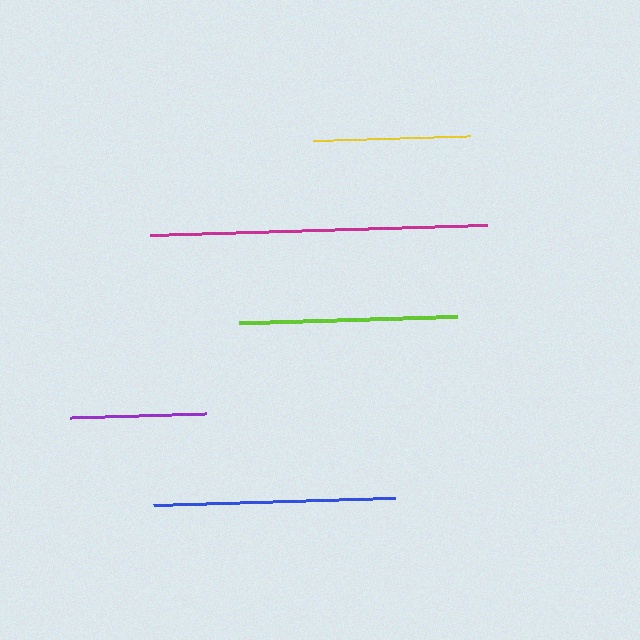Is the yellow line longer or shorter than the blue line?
The blue line is longer than the yellow line.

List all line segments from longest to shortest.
From longest to shortest: magenta, blue, lime, yellow, purple.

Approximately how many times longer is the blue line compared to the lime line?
The blue line is approximately 1.1 times the length of the lime line.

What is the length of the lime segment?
The lime segment is approximately 218 pixels long.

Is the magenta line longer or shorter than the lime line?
The magenta line is longer than the lime line.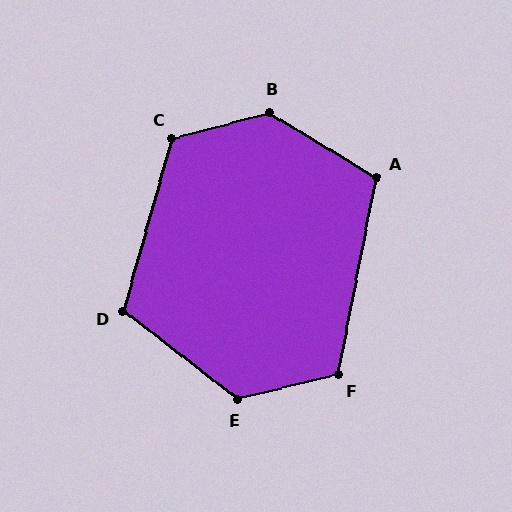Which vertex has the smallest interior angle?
A, at approximately 110 degrees.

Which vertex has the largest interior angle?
B, at approximately 134 degrees.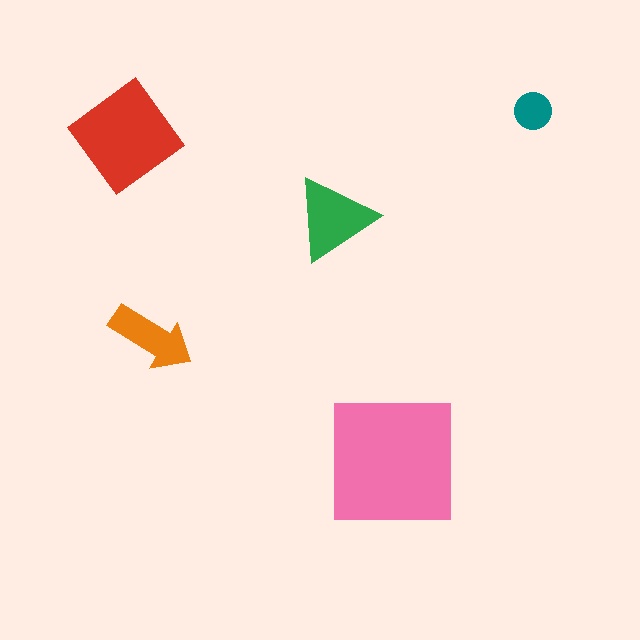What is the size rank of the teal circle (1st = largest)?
5th.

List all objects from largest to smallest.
The pink square, the red diamond, the green triangle, the orange arrow, the teal circle.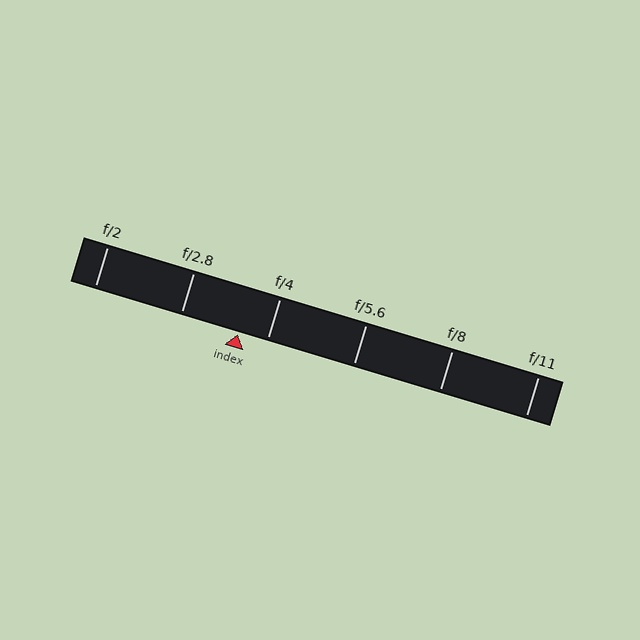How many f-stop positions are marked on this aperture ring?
There are 6 f-stop positions marked.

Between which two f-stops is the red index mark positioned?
The index mark is between f/2.8 and f/4.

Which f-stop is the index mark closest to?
The index mark is closest to f/4.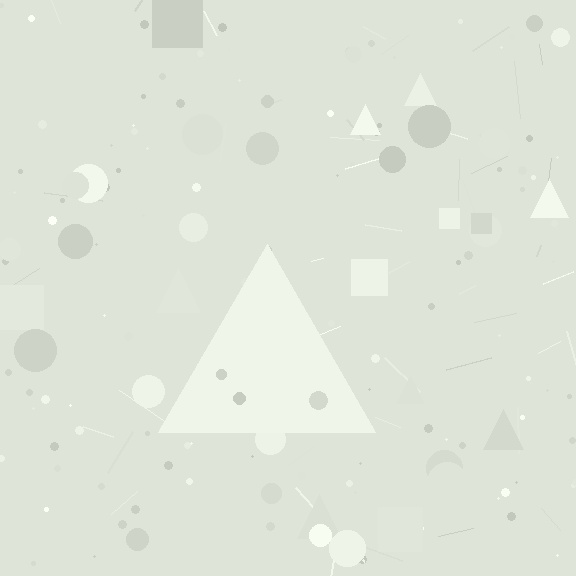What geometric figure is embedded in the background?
A triangle is embedded in the background.